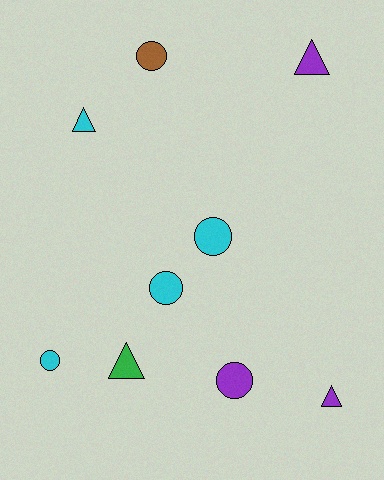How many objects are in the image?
There are 9 objects.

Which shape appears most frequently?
Circle, with 5 objects.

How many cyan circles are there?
There are 3 cyan circles.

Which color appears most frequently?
Cyan, with 4 objects.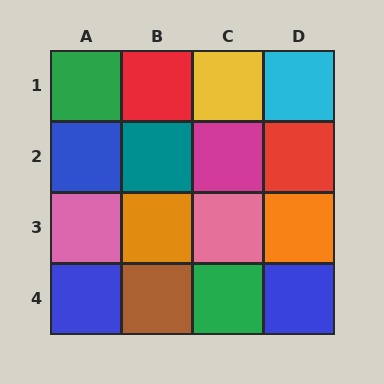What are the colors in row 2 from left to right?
Blue, teal, magenta, red.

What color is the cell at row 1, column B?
Red.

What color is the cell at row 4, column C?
Green.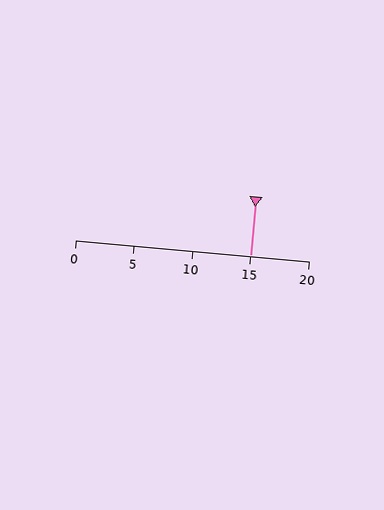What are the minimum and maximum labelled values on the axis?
The axis runs from 0 to 20.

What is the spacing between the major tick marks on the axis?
The major ticks are spaced 5 apart.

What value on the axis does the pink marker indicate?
The marker indicates approximately 15.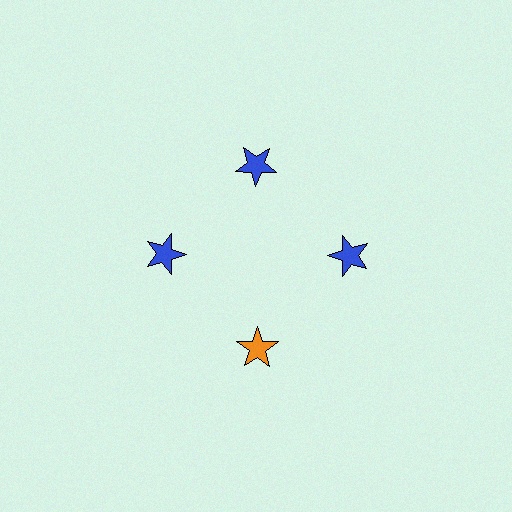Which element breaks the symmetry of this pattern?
The orange star at roughly the 6 o'clock position breaks the symmetry. All other shapes are blue stars.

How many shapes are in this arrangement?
There are 4 shapes arranged in a ring pattern.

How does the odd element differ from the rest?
It has a different color: orange instead of blue.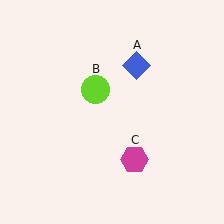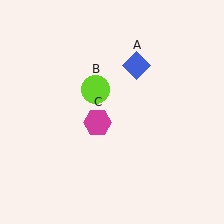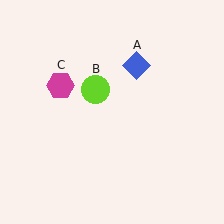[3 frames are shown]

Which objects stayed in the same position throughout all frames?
Blue diamond (object A) and lime circle (object B) remained stationary.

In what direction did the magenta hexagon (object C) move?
The magenta hexagon (object C) moved up and to the left.